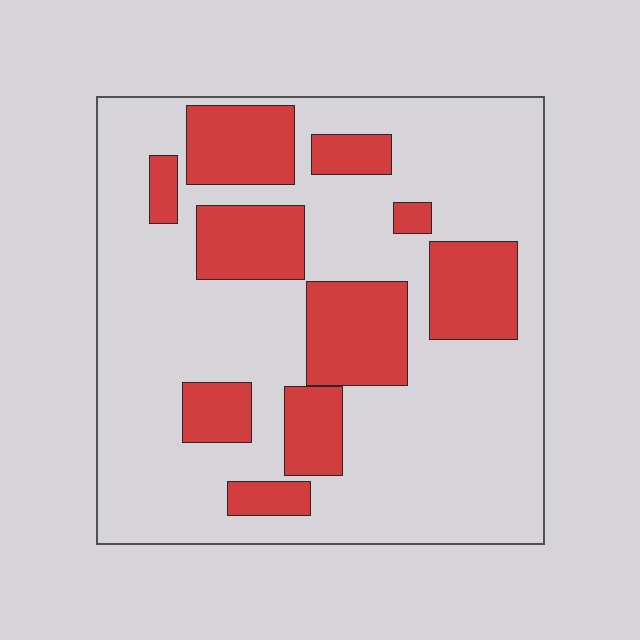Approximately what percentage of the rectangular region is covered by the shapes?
Approximately 30%.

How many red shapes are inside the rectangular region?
10.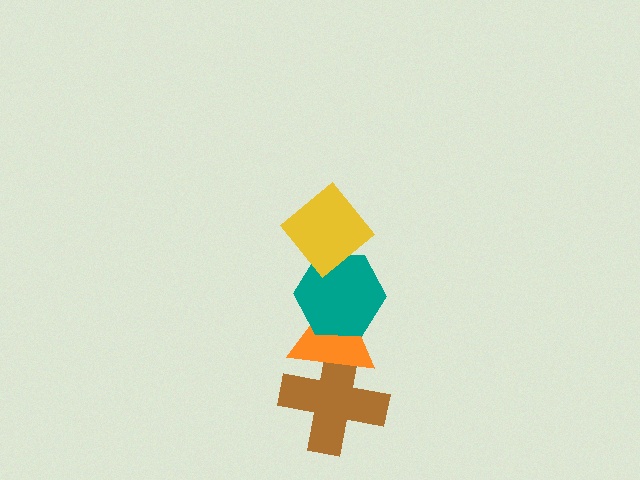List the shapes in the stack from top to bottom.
From top to bottom: the yellow diamond, the teal hexagon, the orange triangle, the brown cross.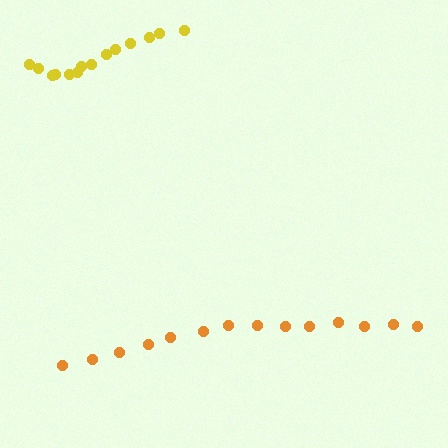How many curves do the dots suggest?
There are 2 distinct paths.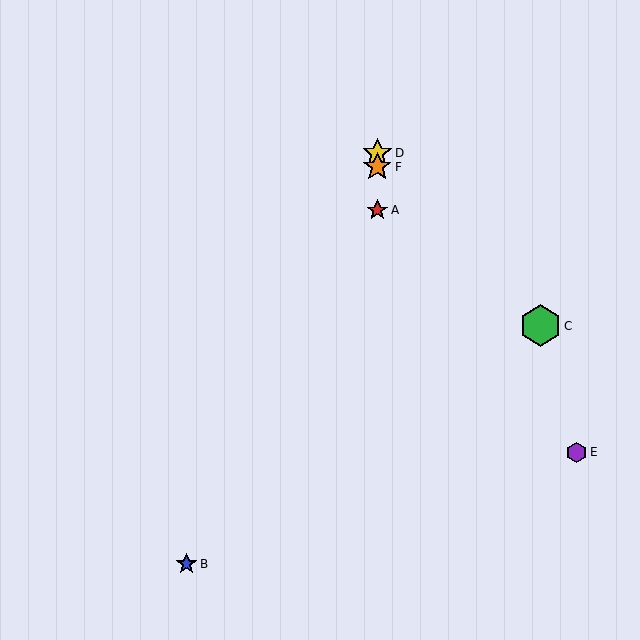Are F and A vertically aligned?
Yes, both are at x≈377.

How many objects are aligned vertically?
3 objects (A, D, F) are aligned vertically.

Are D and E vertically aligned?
No, D is at x≈377 and E is at x≈576.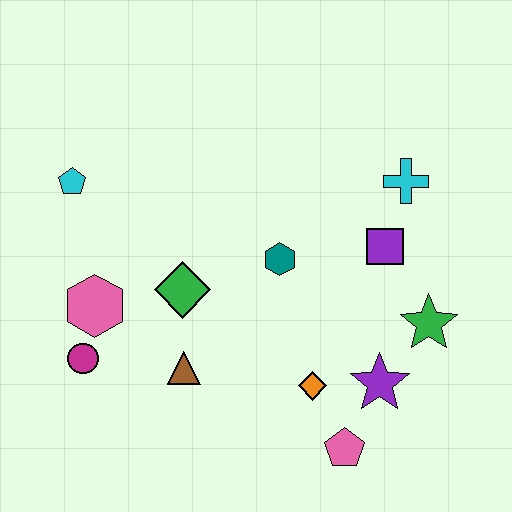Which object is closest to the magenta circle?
The pink hexagon is closest to the magenta circle.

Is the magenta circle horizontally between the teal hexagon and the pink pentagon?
No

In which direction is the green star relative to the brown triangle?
The green star is to the right of the brown triangle.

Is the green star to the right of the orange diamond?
Yes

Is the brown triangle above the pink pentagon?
Yes